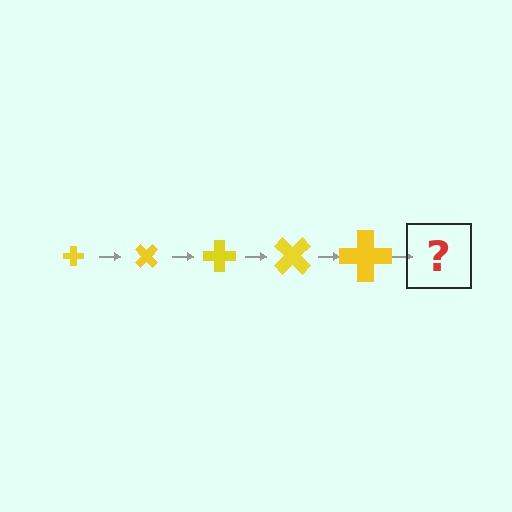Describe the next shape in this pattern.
It should be a cross, larger than the previous one and rotated 225 degrees from the start.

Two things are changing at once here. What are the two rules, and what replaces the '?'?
The two rules are that the cross grows larger each step and it rotates 45 degrees each step. The '?' should be a cross, larger than the previous one and rotated 225 degrees from the start.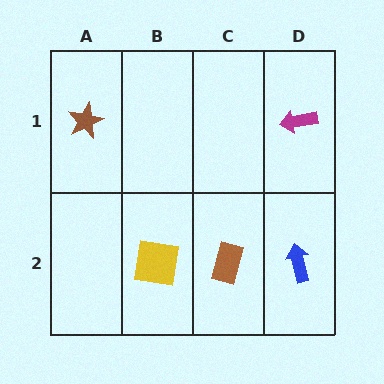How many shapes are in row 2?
3 shapes.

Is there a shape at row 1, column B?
No, that cell is empty.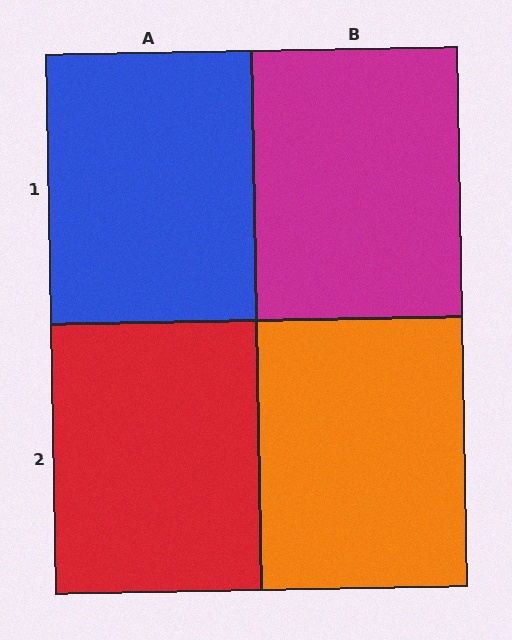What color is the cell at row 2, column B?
Orange.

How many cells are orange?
1 cell is orange.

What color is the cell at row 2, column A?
Red.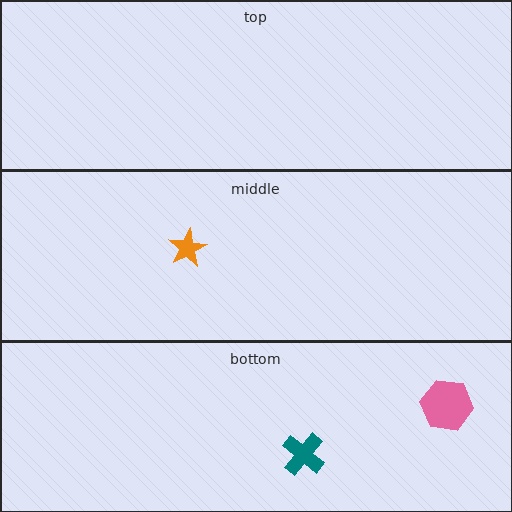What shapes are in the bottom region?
The pink hexagon, the teal cross.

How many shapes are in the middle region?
1.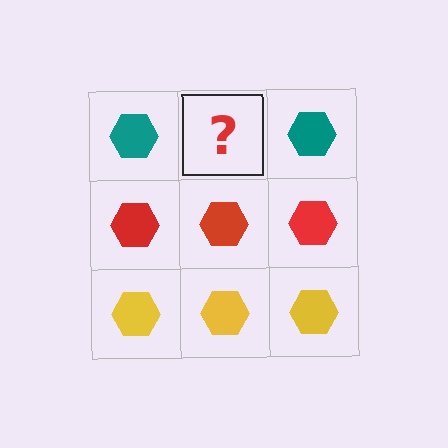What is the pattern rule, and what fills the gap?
The rule is that each row has a consistent color. The gap should be filled with a teal hexagon.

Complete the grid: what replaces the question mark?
The question mark should be replaced with a teal hexagon.